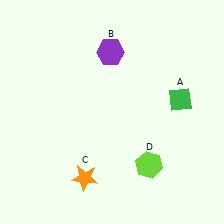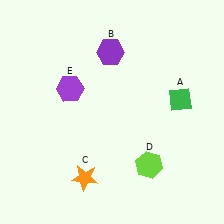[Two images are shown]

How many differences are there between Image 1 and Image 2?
There is 1 difference between the two images.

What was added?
A purple hexagon (E) was added in Image 2.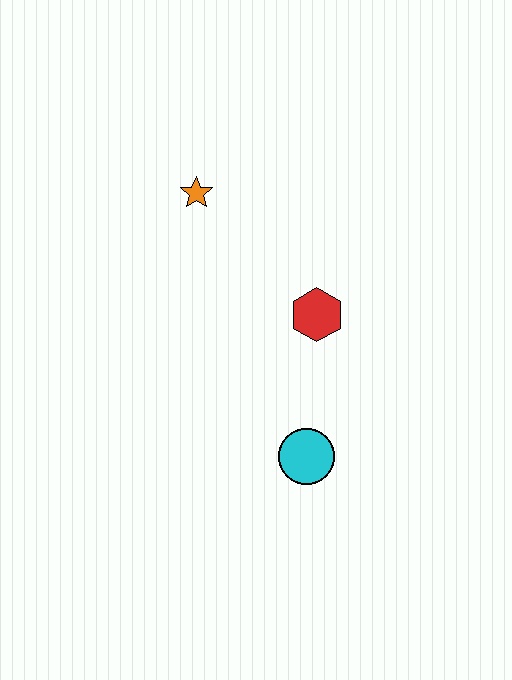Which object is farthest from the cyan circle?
The orange star is farthest from the cyan circle.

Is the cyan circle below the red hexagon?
Yes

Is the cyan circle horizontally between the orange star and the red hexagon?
Yes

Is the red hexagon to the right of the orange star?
Yes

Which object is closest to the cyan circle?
The red hexagon is closest to the cyan circle.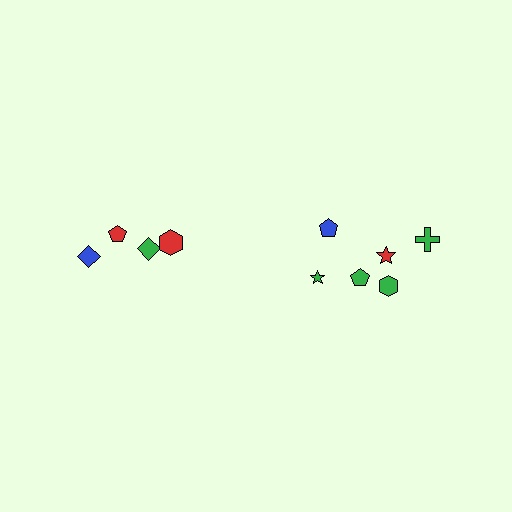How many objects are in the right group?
There are 6 objects.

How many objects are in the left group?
There are 4 objects.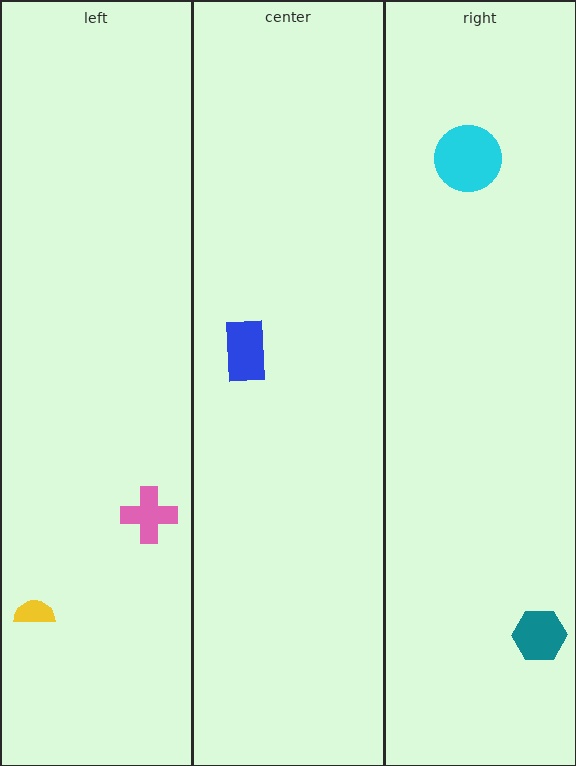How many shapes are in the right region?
2.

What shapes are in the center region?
The blue rectangle.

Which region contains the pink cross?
The left region.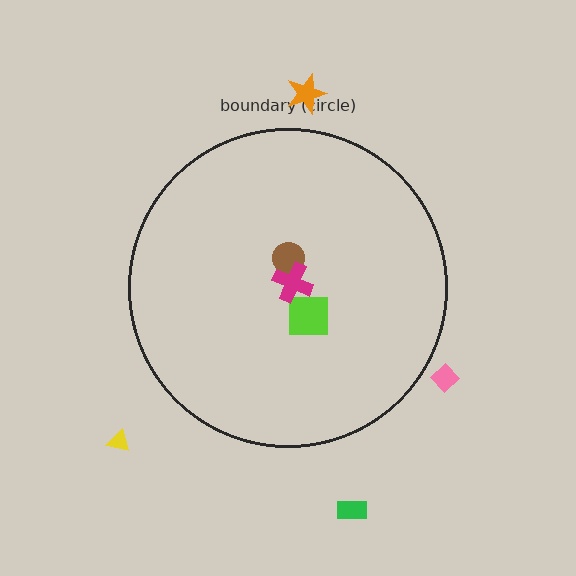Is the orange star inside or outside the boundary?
Outside.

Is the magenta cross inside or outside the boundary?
Inside.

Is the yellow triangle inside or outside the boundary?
Outside.